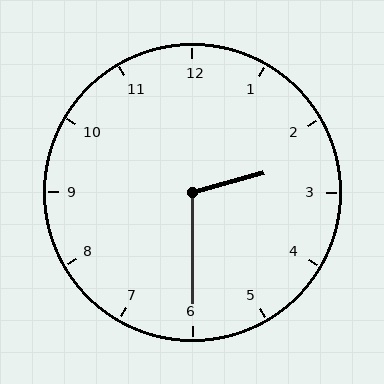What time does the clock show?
2:30.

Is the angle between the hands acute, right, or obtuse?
It is obtuse.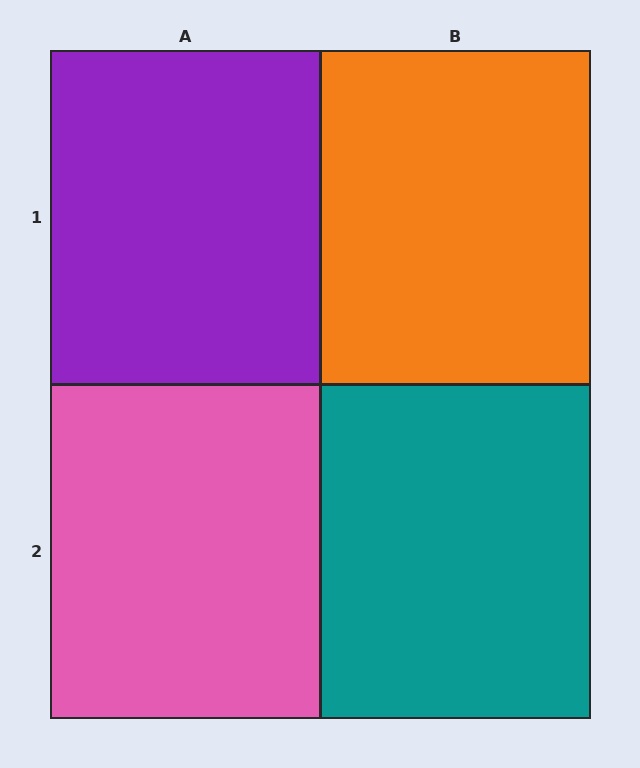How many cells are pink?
1 cell is pink.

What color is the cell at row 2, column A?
Pink.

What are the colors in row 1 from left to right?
Purple, orange.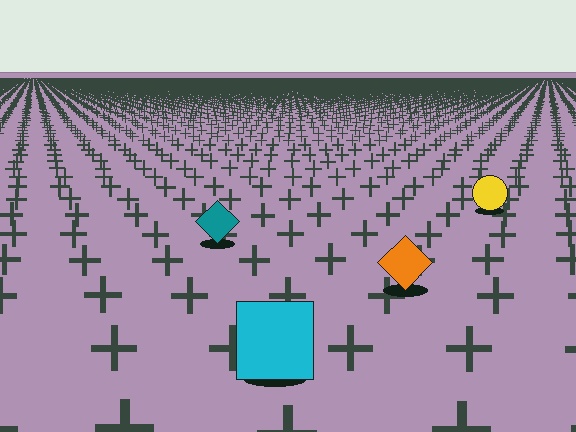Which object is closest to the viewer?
The cyan square is closest. The texture marks near it are larger and more spread out.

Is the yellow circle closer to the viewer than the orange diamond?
No. The orange diamond is closer — you can tell from the texture gradient: the ground texture is coarser near it.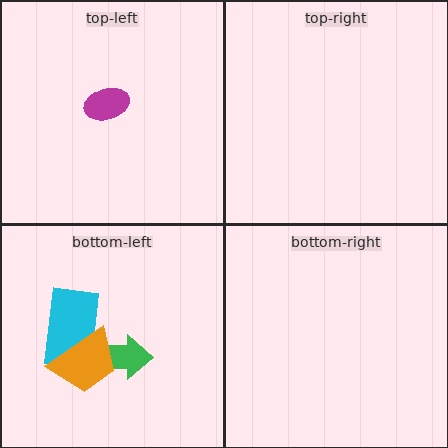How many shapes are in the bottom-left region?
3.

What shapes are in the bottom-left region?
The green arrow, the cyan rectangle, the orange trapezoid.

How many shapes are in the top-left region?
1.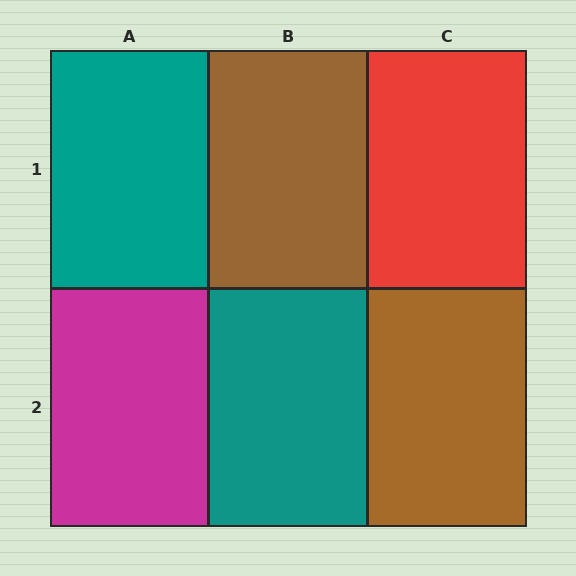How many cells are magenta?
1 cell is magenta.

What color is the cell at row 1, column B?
Brown.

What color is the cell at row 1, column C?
Red.